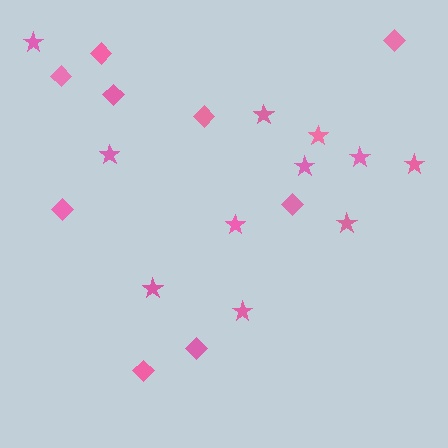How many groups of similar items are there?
There are 2 groups: one group of stars (11) and one group of diamonds (9).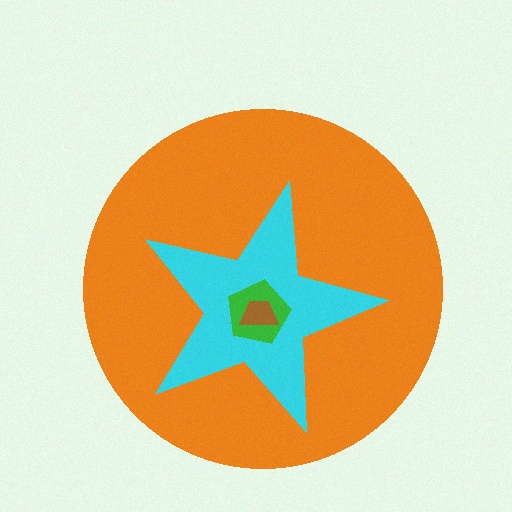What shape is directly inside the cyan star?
The green pentagon.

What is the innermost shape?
The brown trapezoid.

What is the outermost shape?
The orange circle.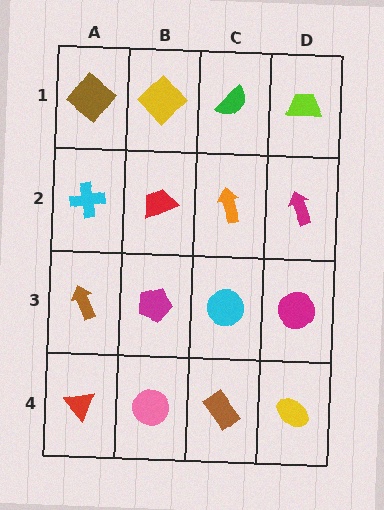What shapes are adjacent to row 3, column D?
A magenta arrow (row 2, column D), a yellow ellipse (row 4, column D), a cyan circle (row 3, column C).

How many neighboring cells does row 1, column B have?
3.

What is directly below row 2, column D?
A magenta circle.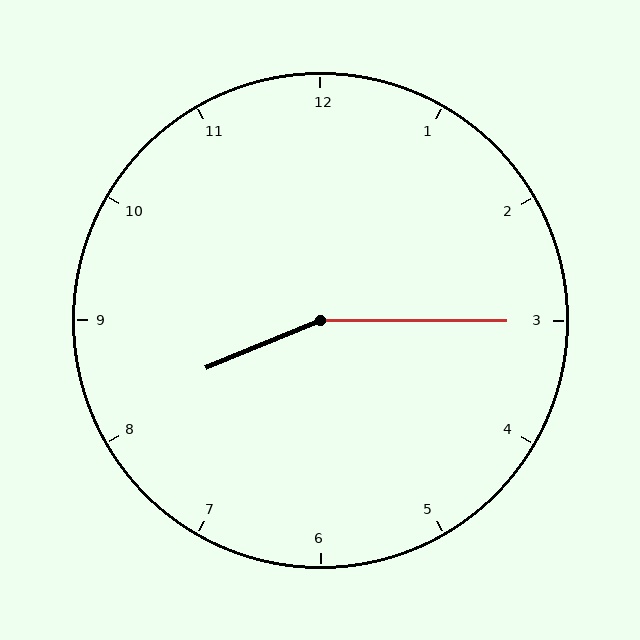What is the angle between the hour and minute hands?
Approximately 158 degrees.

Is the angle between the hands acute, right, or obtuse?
It is obtuse.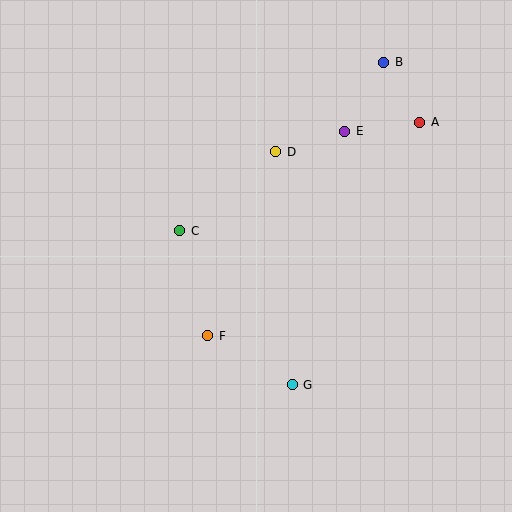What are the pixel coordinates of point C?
Point C is at (180, 231).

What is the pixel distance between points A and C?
The distance between A and C is 263 pixels.